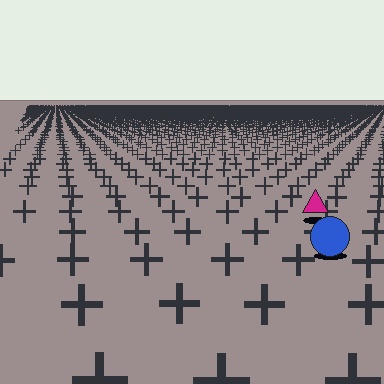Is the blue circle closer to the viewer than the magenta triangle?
Yes. The blue circle is closer — you can tell from the texture gradient: the ground texture is coarser near it.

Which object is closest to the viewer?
The blue circle is closest. The texture marks near it are larger and more spread out.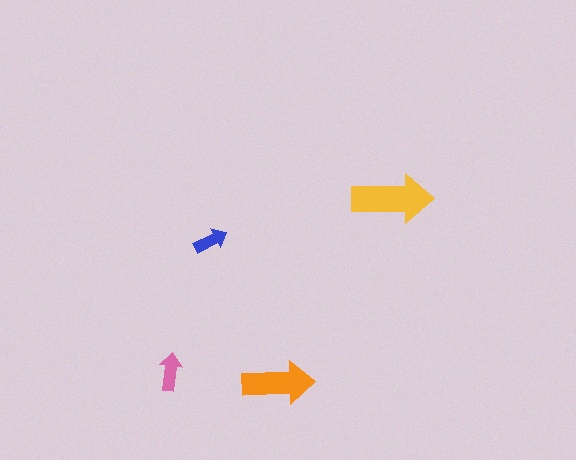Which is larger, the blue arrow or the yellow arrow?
The yellow one.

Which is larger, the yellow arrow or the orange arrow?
The yellow one.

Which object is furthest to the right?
The yellow arrow is rightmost.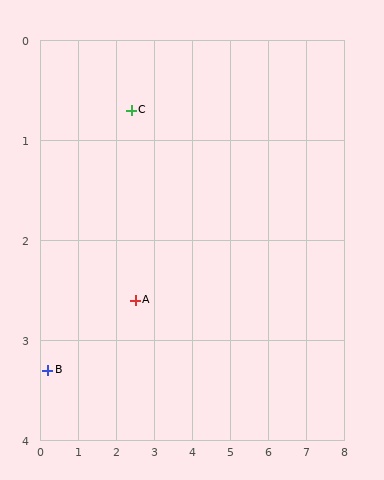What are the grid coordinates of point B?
Point B is at approximately (0.2, 3.3).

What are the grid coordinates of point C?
Point C is at approximately (2.4, 0.7).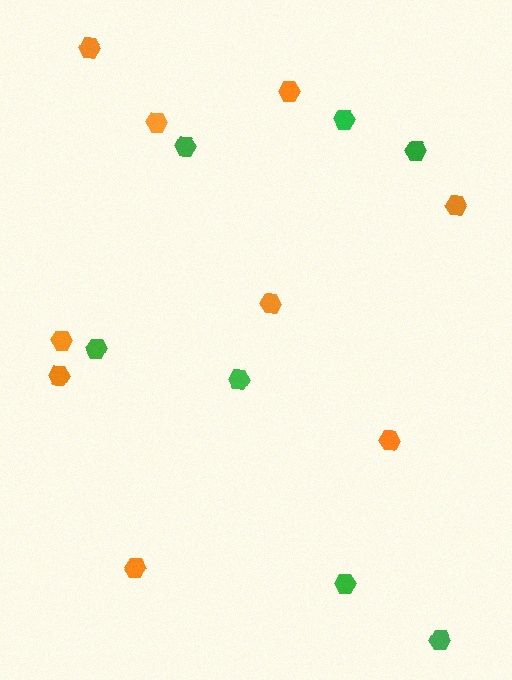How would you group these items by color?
There are 2 groups: one group of orange hexagons (9) and one group of green hexagons (7).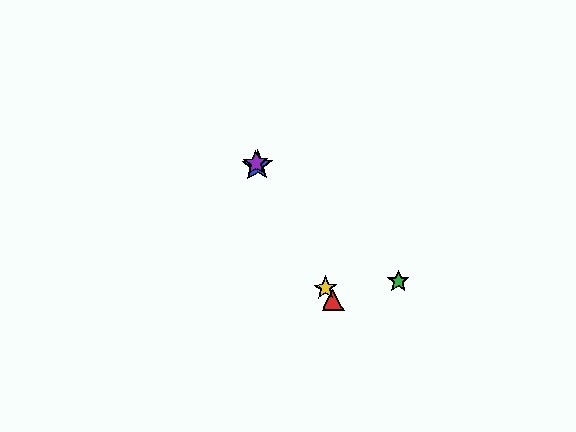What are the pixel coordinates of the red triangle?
The red triangle is at (333, 300).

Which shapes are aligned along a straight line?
The red triangle, the blue star, the yellow star, the purple star are aligned along a straight line.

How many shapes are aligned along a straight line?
4 shapes (the red triangle, the blue star, the yellow star, the purple star) are aligned along a straight line.